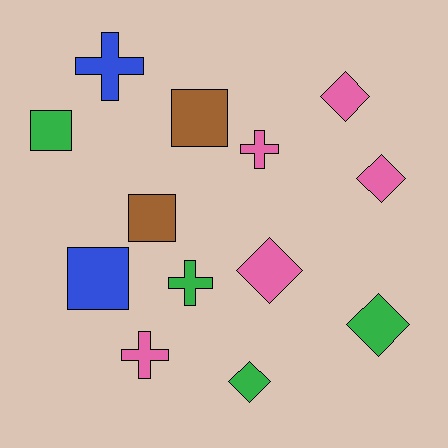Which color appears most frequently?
Pink, with 5 objects.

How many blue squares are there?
There is 1 blue square.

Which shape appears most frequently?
Diamond, with 5 objects.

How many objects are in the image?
There are 13 objects.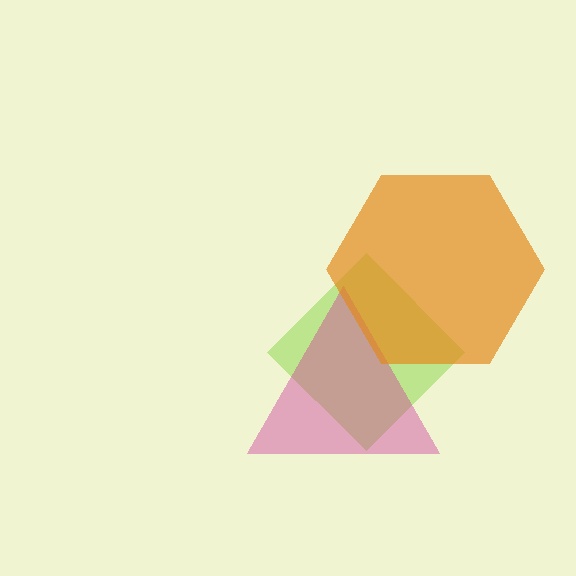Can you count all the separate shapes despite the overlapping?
Yes, there are 3 separate shapes.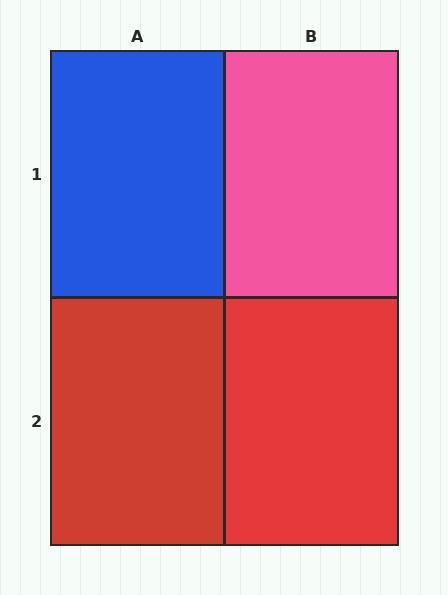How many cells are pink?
1 cell is pink.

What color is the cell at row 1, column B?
Pink.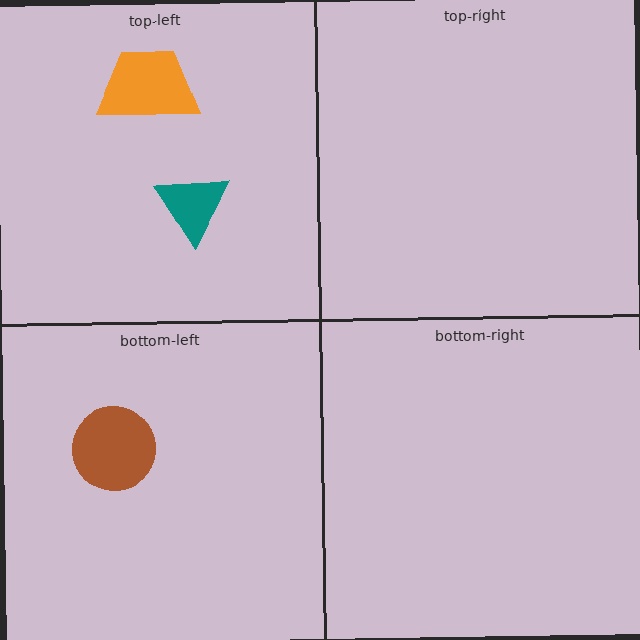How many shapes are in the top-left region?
2.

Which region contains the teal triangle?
The top-left region.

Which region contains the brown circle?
The bottom-left region.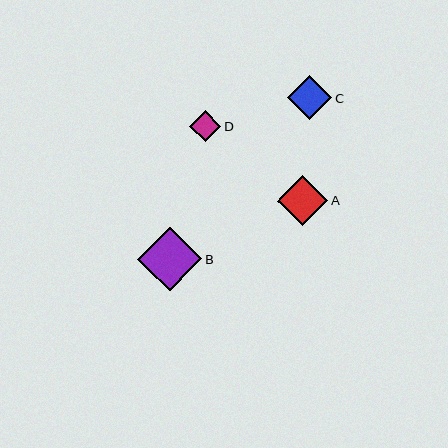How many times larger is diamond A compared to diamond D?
Diamond A is approximately 1.6 times the size of diamond D.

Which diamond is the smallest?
Diamond D is the smallest with a size of approximately 32 pixels.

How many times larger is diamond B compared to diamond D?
Diamond B is approximately 2.0 times the size of diamond D.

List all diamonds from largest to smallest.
From largest to smallest: B, A, C, D.